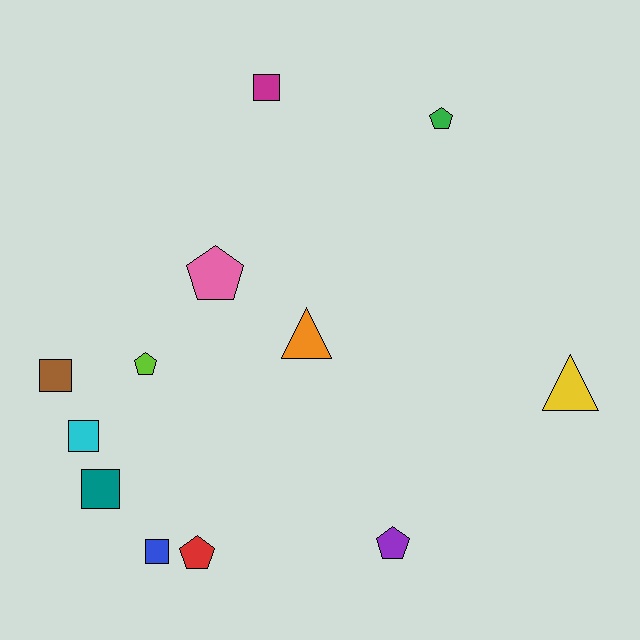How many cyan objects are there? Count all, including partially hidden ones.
There is 1 cyan object.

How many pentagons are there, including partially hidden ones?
There are 5 pentagons.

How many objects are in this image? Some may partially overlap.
There are 12 objects.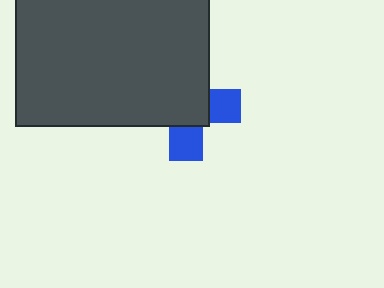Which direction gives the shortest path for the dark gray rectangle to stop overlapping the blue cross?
Moving toward the upper-left gives the shortest separation.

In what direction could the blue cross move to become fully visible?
The blue cross could move toward the lower-right. That would shift it out from behind the dark gray rectangle entirely.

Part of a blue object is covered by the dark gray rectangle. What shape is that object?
It is a cross.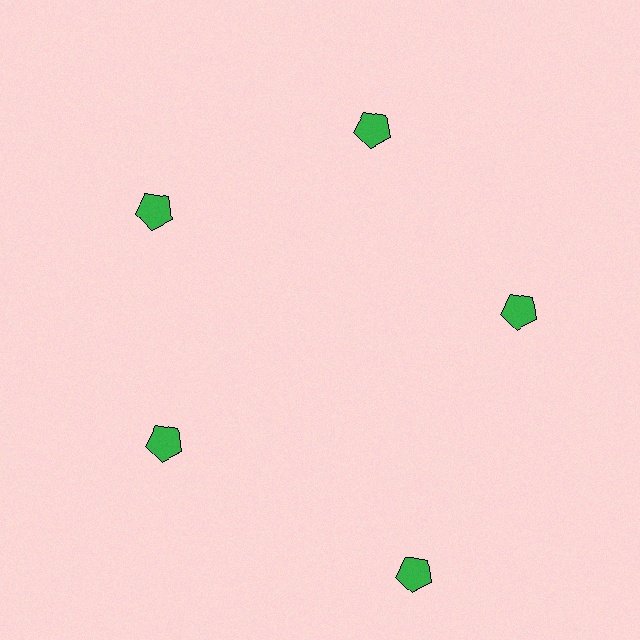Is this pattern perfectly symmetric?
No. The 5 green pentagons are arranged in a ring, but one element near the 5 o'clock position is pushed outward from the center, breaking the 5-fold rotational symmetry.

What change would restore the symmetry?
The symmetry would be restored by moving it inward, back onto the ring so that all 5 pentagons sit at equal angles and equal distance from the center.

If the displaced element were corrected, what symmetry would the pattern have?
It would have 5-fold rotational symmetry — the pattern would map onto itself every 72 degrees.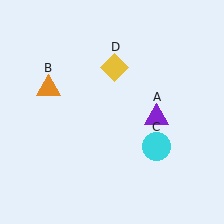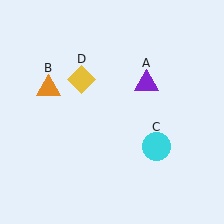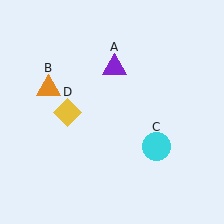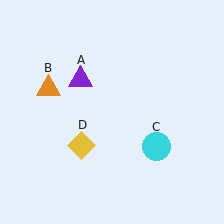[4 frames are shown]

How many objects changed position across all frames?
2 objects changed position: purple triangle (object A), yellow diamond (object D).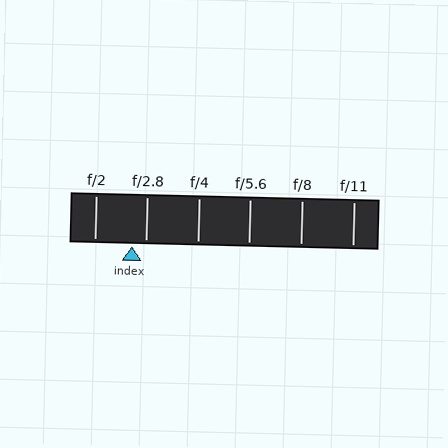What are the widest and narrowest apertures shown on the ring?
The widest aperture shown is f/2 and the narrowest is f/11.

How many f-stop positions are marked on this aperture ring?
There are 6 f-stop positions marked.